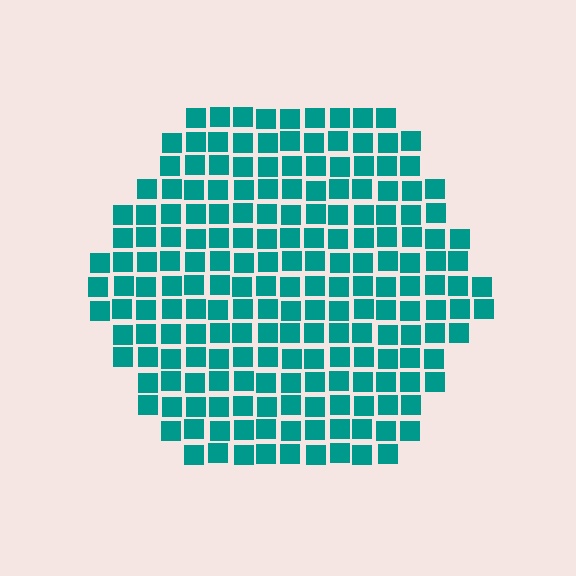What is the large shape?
The large shape is a hexagon.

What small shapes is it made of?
It is made of small squares.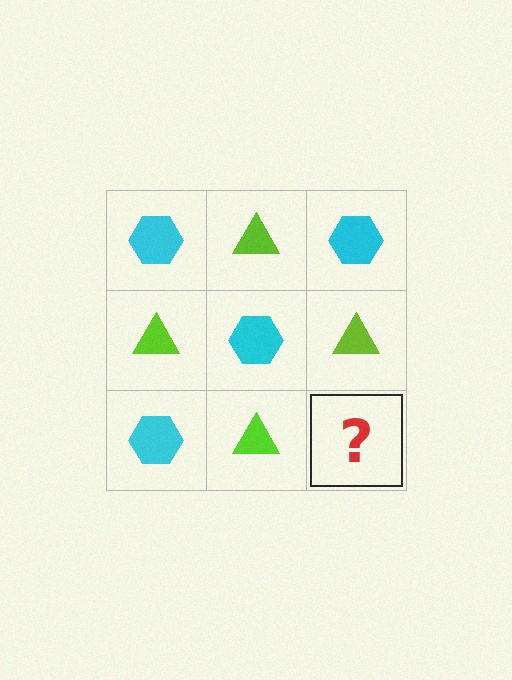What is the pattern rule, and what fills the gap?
The rule is that it alternates cyan hexagon and lime triangle in a checkerboard pattern. The gap should be filled with a cyan hexagon.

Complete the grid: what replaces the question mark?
The question mark should be replaced with a cyan hexagon.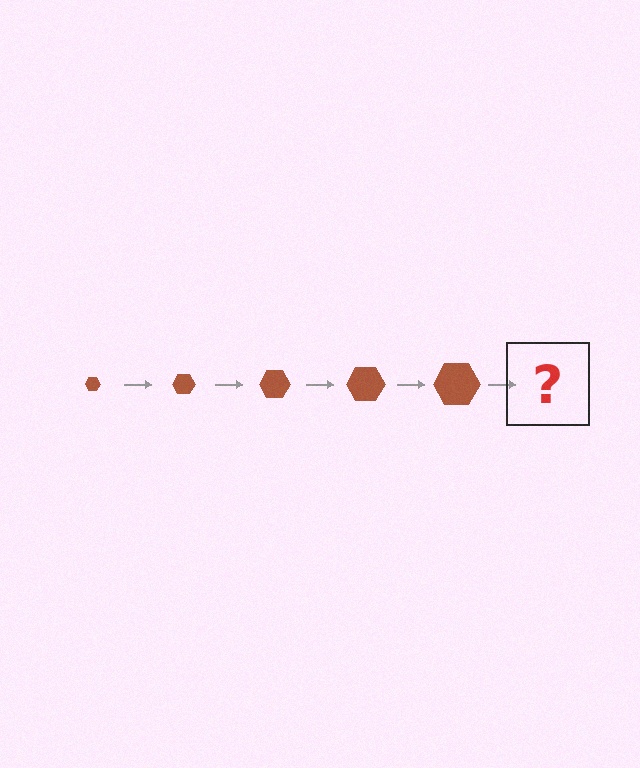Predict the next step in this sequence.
The next step is a brown hexagon, larger than the previous one.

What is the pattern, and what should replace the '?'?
The pattern is that the hexagon gets progressively larger each step. The '?' should be a brown hexagon, larger than the previous one.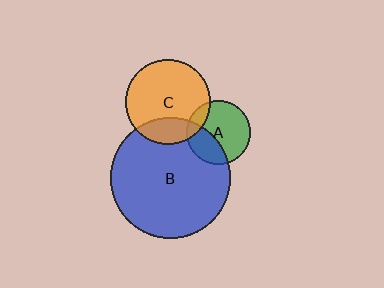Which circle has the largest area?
Circle B (blue).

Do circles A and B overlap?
Yes.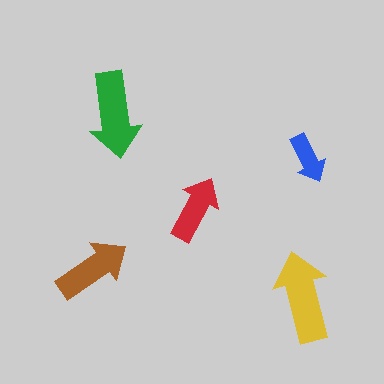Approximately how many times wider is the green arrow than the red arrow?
About 1.5 times wider.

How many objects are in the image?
There are 5 objects in the image.